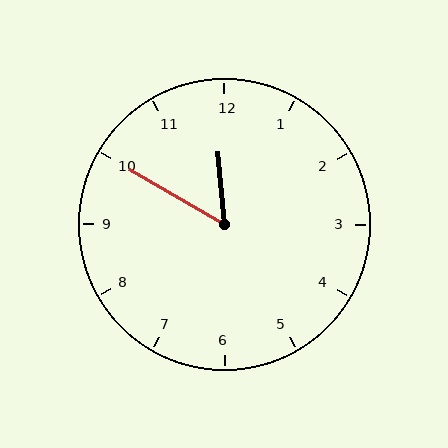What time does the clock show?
11:50.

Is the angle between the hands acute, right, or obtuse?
It is acute.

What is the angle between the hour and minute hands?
Approximately 55 degrees.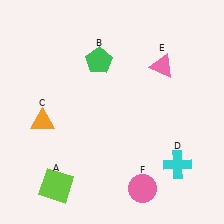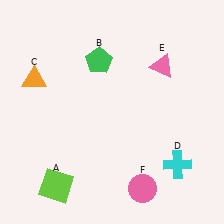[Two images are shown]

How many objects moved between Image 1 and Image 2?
1 object moved between the two images.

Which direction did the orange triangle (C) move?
The orange triangle (C) moved up.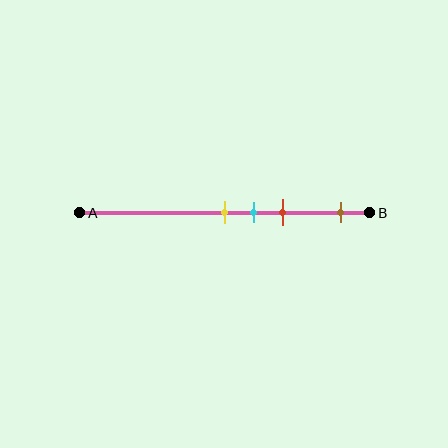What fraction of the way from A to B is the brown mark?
The brown mark is approximately 90% (0.9) of the way from A to B.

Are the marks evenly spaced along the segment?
No, the marks are not evenly spaced.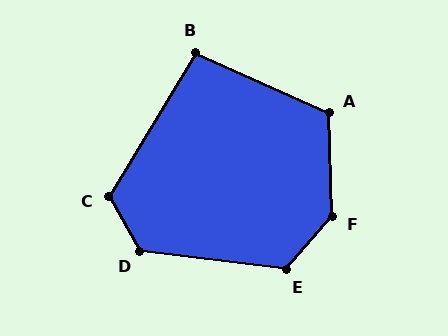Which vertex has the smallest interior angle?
B, at approximately 97 degrees.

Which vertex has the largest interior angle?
F, at approximately 137 degrees.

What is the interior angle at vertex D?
Approximately 126 degrees (obtuse).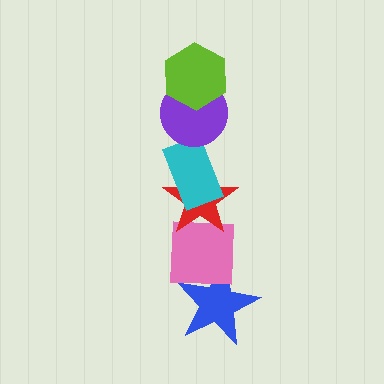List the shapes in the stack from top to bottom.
From top to bottom: the lime hexagon, the purple circle, the cyan rectangle, the red star, the pink square, the blue star.